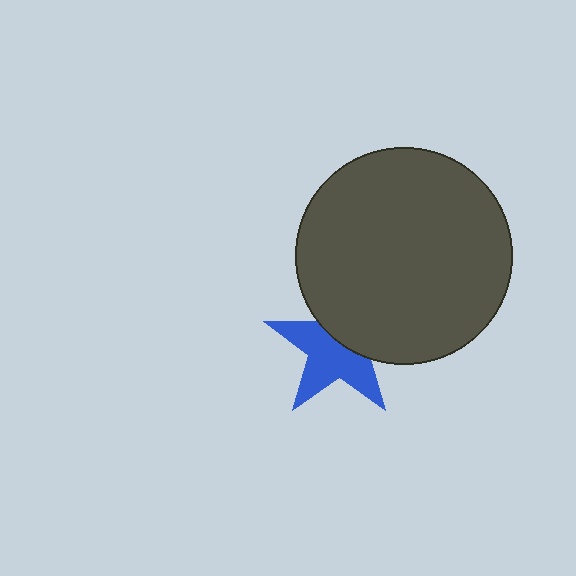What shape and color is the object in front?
The object in front is a dark gray circle.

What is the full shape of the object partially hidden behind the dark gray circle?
The partially hidden object is a blue star.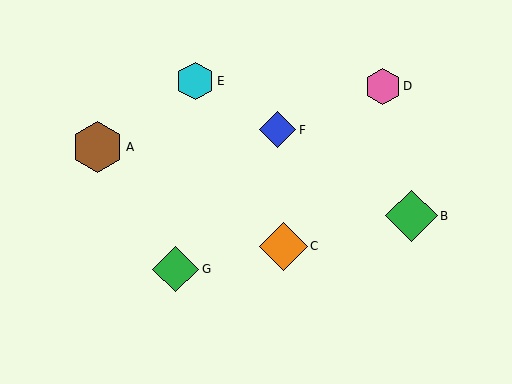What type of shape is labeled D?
Shape D is a pink hexagon.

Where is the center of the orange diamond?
The center of the orange diamond is at (283, 246).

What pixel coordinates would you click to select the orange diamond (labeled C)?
Click at (283, 246) to select the orange diamond C.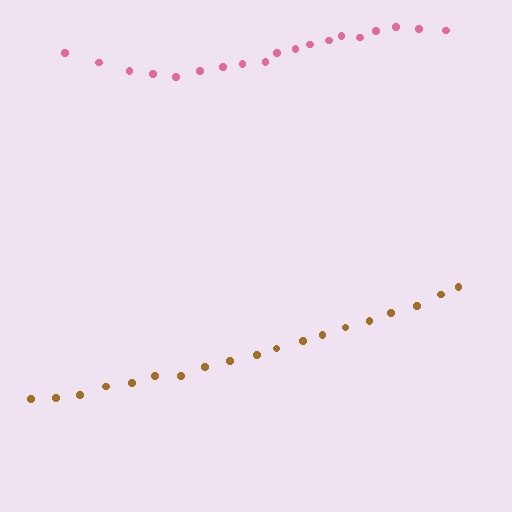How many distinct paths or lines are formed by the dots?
There are 2 distinct paths.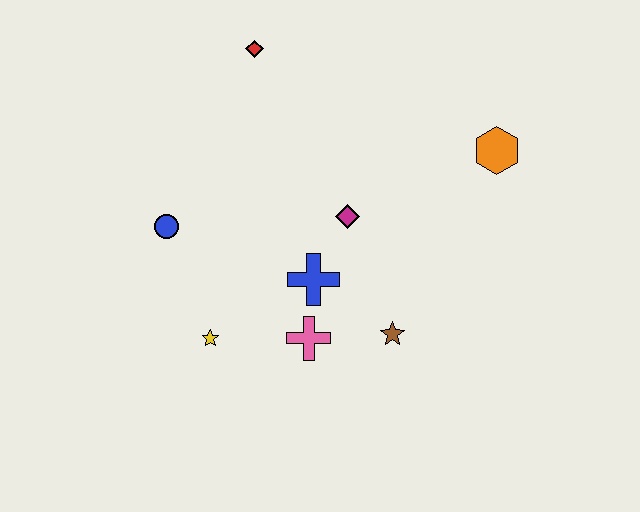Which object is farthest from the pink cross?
The red diamond is farthest from the pink cross.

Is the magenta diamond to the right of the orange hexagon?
No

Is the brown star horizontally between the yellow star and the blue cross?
No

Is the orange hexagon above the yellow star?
Yes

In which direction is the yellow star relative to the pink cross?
The yellow star is to the left of the pink cross.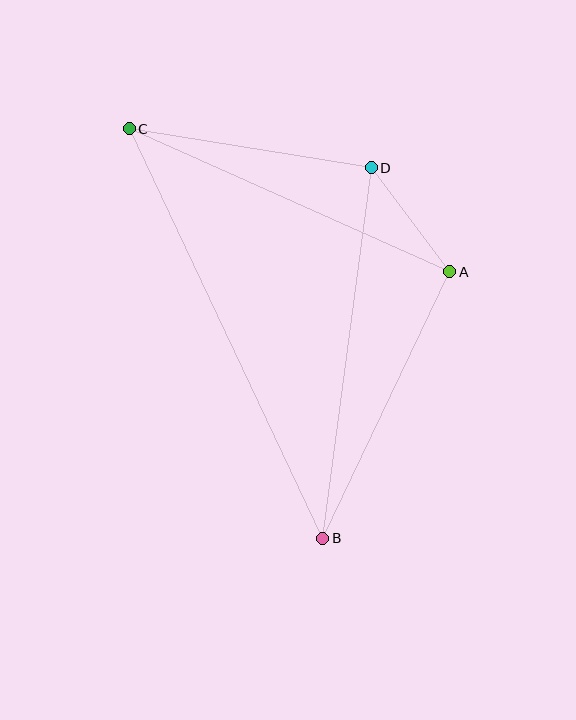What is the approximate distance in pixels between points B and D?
The distance between B and D is approximately 374 pixels.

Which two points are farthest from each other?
Points B and C are farthest from each other.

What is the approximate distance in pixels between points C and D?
The distance between C and D is approximately 245 pixels.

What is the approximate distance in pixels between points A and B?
The distance between A and B is approximately 295 pixels.